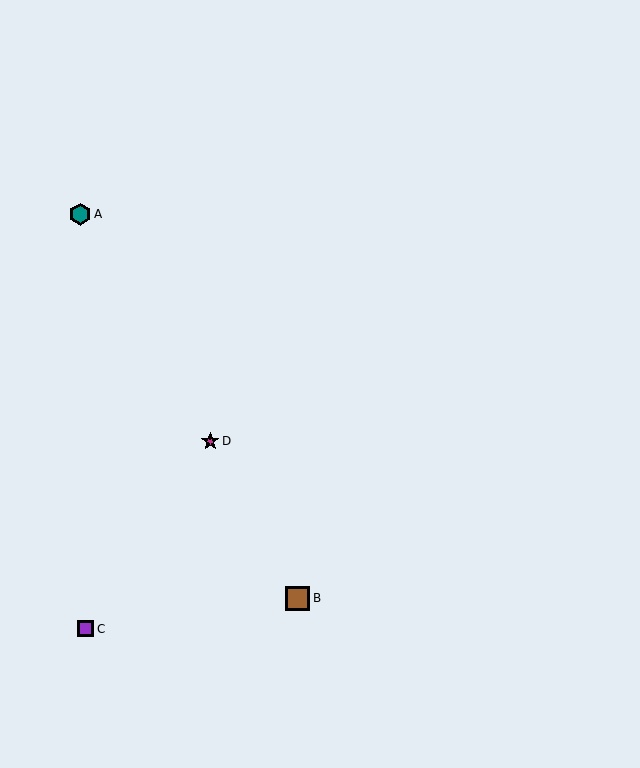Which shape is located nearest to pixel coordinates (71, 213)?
The teal hexagon (labeled A) at (80, 214) is nearest to that location.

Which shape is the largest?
The brown square (labeled B) is the largest.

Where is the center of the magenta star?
The center of the magenta star is at (210, 441).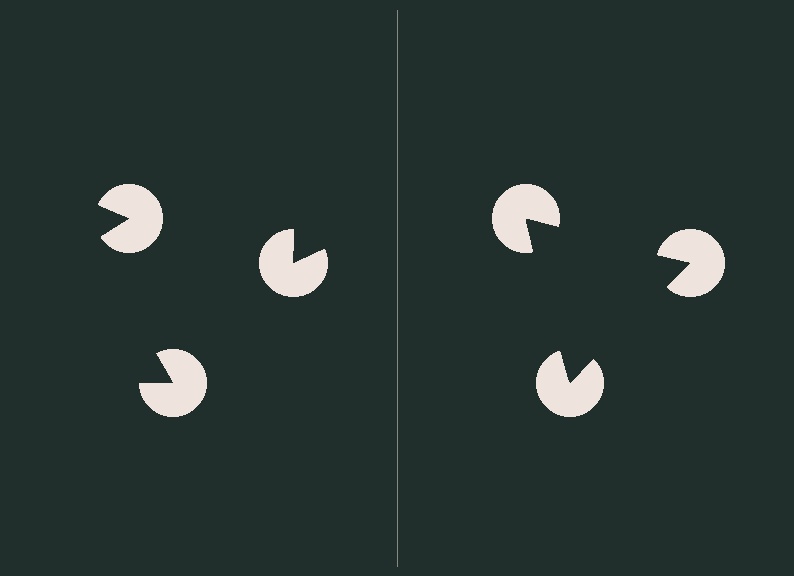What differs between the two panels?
The pac-man discs are positioned identically on both sides; only the wedge orientations differ. On the right they align to a triangle; on the left they are misaligned.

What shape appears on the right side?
An illusory triangle.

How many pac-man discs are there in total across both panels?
6 — 3 on each side.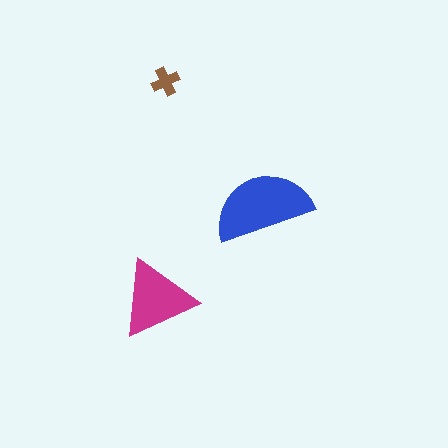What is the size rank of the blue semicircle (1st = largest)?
1st.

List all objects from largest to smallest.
The blue semicircle, the magenta triangle, the brown cross.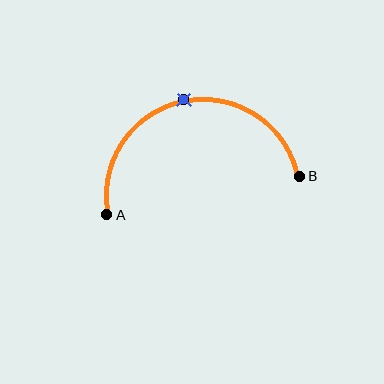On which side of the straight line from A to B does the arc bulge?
The arc bulges above the straight line connecting A and B.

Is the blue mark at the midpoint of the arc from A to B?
Yes. The blue mark lies on the arc at equal arc-length from both A and B — it is the arc midpoint.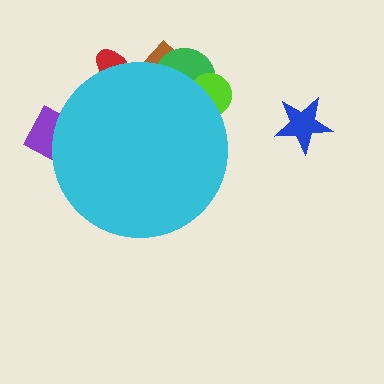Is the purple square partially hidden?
Yes, the purple square is partially hidden behind the cyan circle.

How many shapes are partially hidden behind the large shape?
5 shapes are partially hidden.